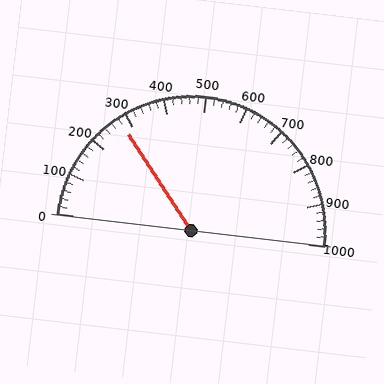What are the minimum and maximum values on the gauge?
The gauge ranges from 0 to 1000.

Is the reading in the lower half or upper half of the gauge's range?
The reading is in the lower half of the range (0 to 1000).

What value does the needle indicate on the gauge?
The needle indicates approximately 280.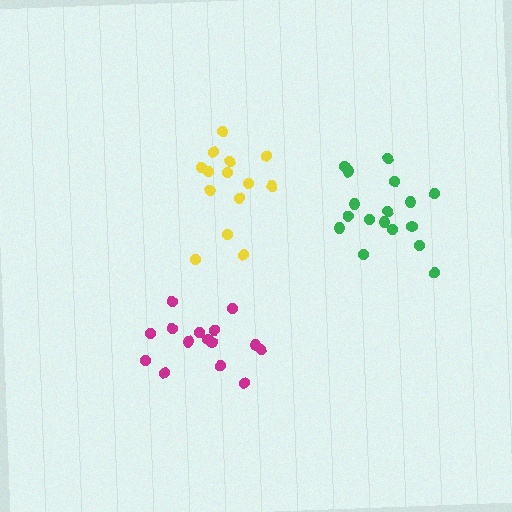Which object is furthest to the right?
The green cluster is rightmost.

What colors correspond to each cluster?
The clusters are colored: yellow, green, magenta.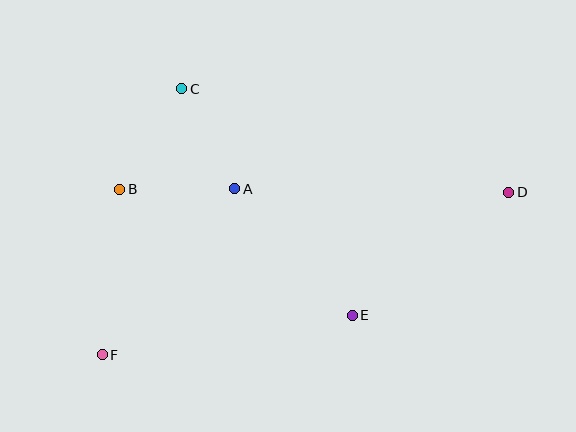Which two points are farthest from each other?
Points D and F are farthest from each other.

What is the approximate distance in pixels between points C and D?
The distance between C and D is approximately 343 pixels.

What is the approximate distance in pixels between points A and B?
The distance between A and B is approximately 115 pixels.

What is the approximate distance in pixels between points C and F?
The distance between C and F is approximately 278 pixels.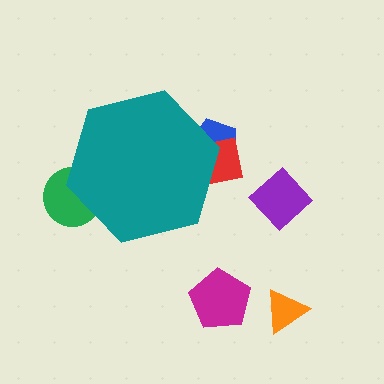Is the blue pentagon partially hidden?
Yes, the blue pentagon is partially hidden behind the teal hexagon.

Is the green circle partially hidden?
Yes, the green circle is partially hidden behind the teal hexagon.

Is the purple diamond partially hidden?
No, the purple diamond is fully visible.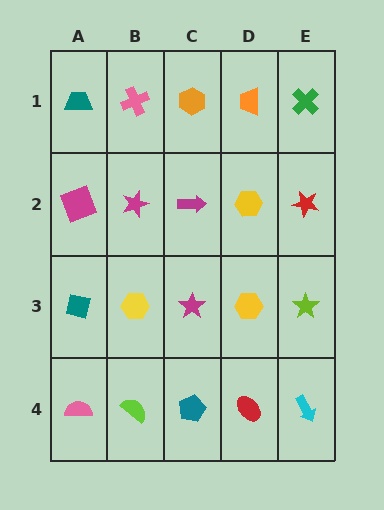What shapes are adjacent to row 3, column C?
A magenta arrow (row 2, column C), a teal pentagon (row 4, column C), a yellow hexagon (row 3, column B), a yellow hexagon (row 3, column D).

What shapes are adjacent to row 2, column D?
An orange trapezoid (row 1, column D), a yellow hexagon (row 3, column D), a magenta arrow (row 2, column C), a red star (row 2, column E).